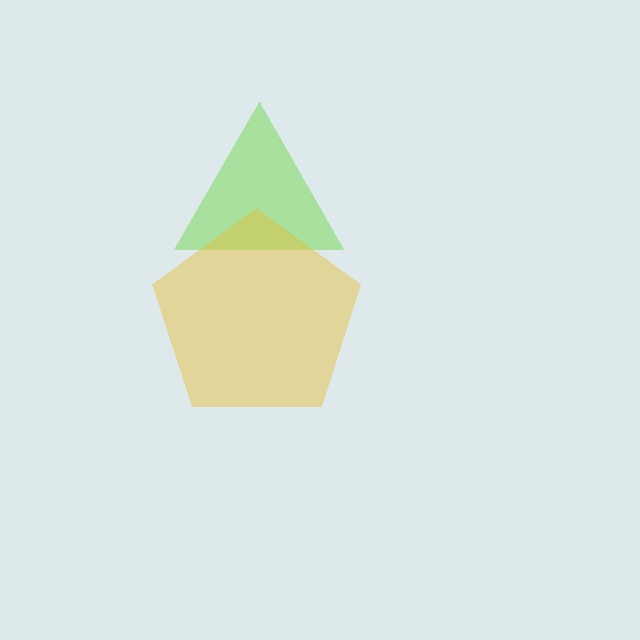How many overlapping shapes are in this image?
There are 2 overlapping shapes in the image.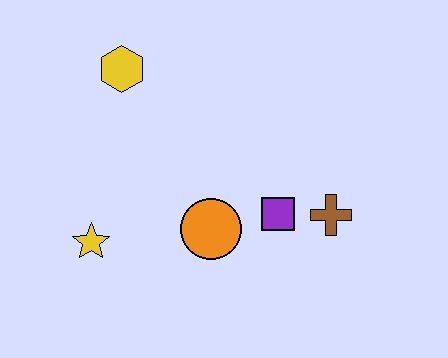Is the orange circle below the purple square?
Yes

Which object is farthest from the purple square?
The yellow hexagon is farthest from the purple square.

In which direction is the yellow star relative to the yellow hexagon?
The yellow star is below the yellow hexagon.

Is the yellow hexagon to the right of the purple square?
No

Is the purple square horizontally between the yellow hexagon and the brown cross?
Yes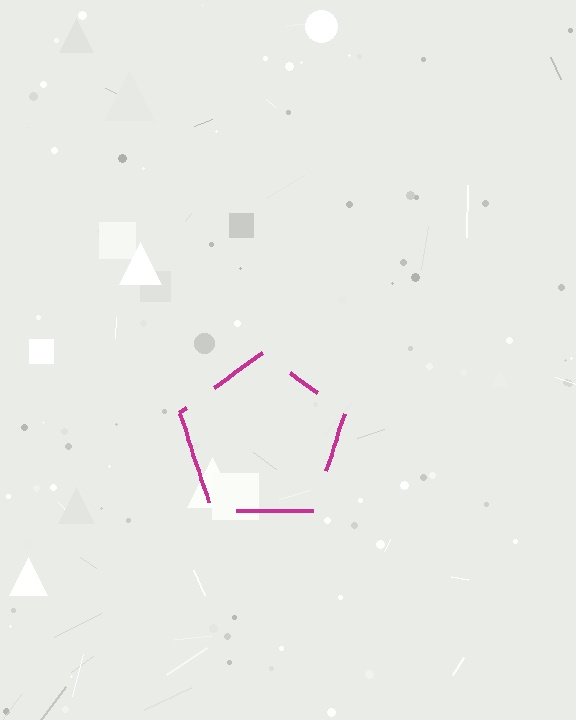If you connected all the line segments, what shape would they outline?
They would outline a pentagon.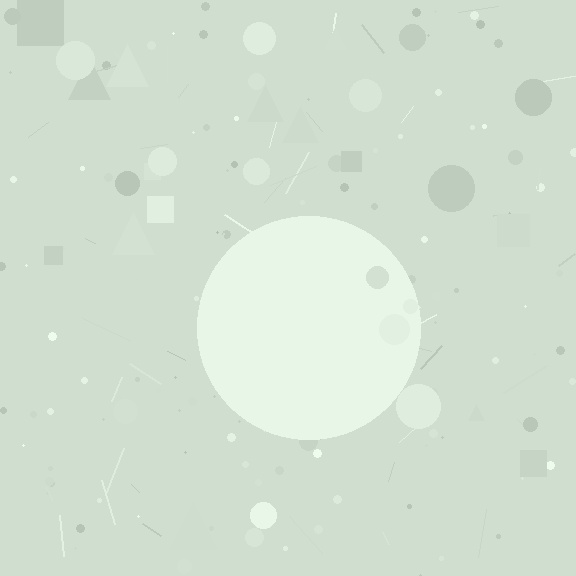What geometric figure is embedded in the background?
A circle is embedded in the background.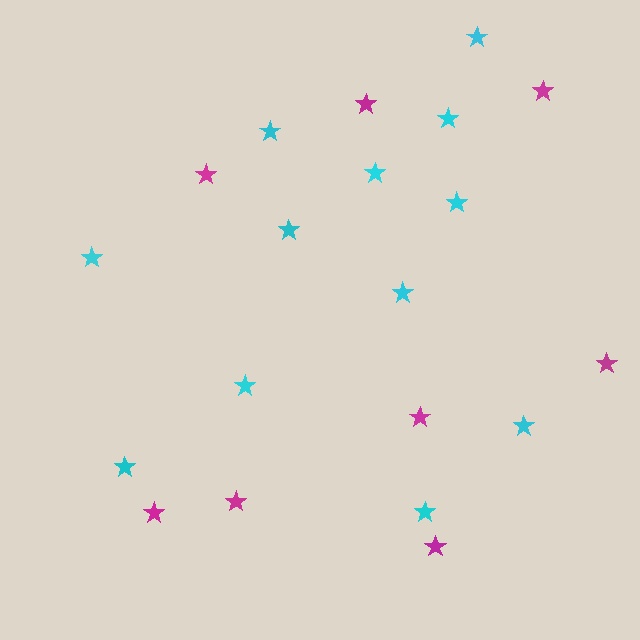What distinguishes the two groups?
There are 2 groups: one group of magenta stars (8) and one group of cyan stars (12).